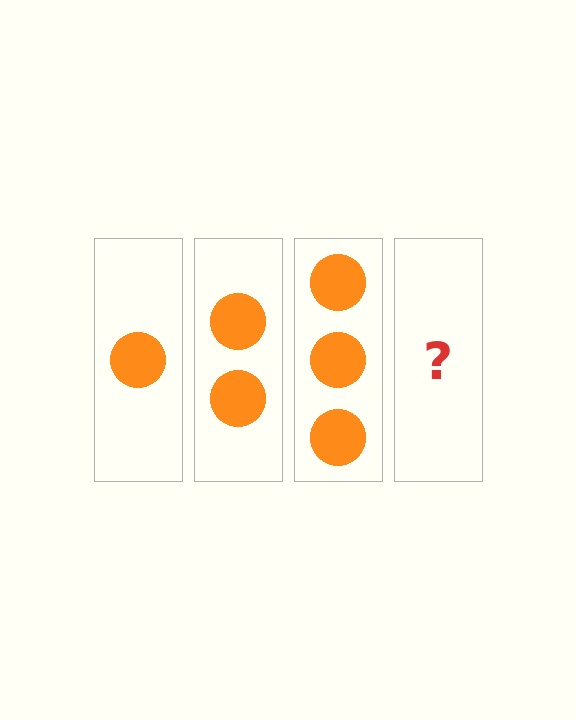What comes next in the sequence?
The next element should be 4 circles.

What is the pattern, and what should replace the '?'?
The pattern is that each step adds one more circle. The '?' should be 4 circles.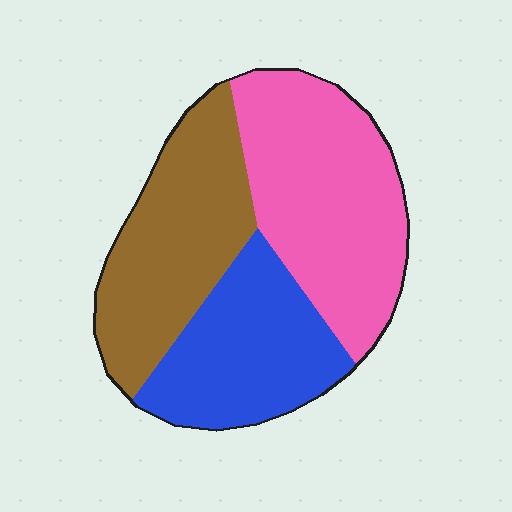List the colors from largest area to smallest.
From largest to smallest: pink, brown, blue.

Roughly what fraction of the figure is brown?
Brown takes up between a sixth and a third of the figure.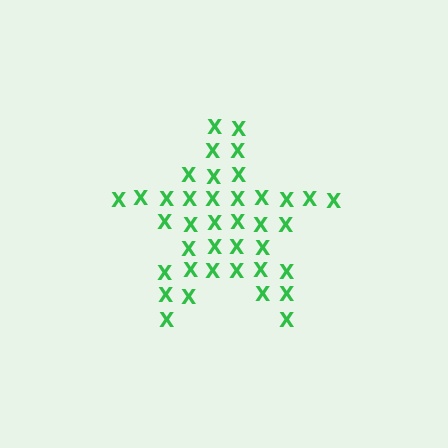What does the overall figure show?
The overall figure shows a star.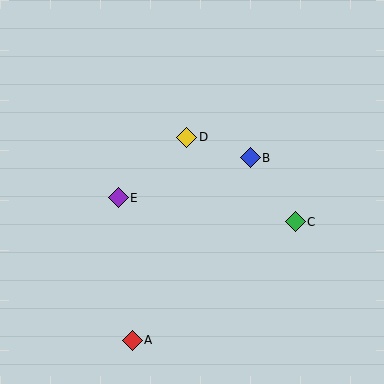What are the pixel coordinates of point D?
Point D is at (187, 137).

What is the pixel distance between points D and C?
The distance between D and C is 137 pixels.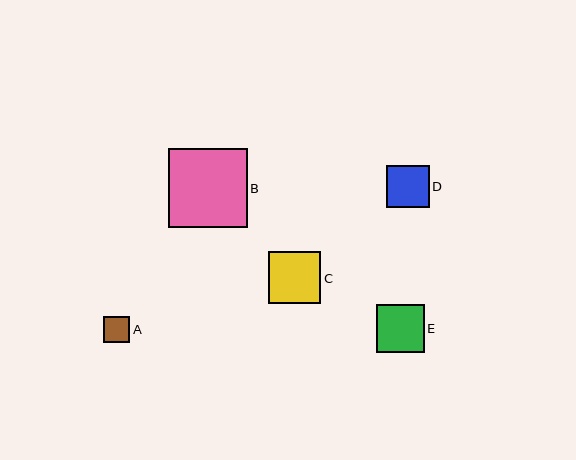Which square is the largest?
Square B is the largest with a size of approximately 79 pixels.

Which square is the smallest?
Square A is the smallest with a size of approximately 27 pixels.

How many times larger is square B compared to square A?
Square B is approximately 3.0 times the size of square A.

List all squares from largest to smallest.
From largest to smallest: B, C, E, D, A.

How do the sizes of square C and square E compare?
Square C and square E are approximately the same size.